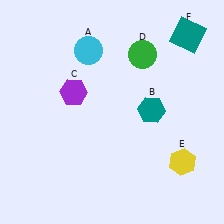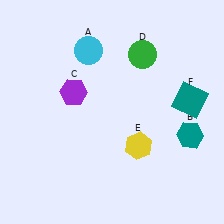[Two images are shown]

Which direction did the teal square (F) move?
The teal square (F) moved down.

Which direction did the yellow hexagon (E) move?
The yellow hexagon (E) moved left.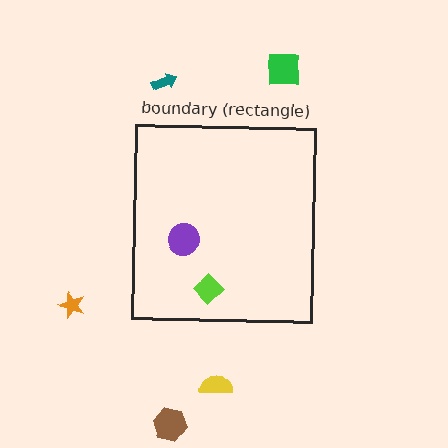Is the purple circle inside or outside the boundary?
Inside.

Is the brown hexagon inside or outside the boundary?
Outside.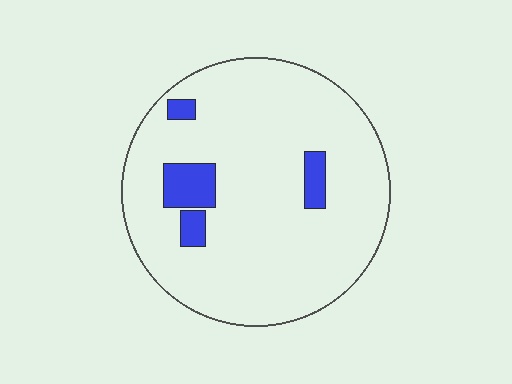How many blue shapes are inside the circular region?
4.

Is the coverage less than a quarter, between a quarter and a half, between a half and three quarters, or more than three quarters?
Less than a quarter.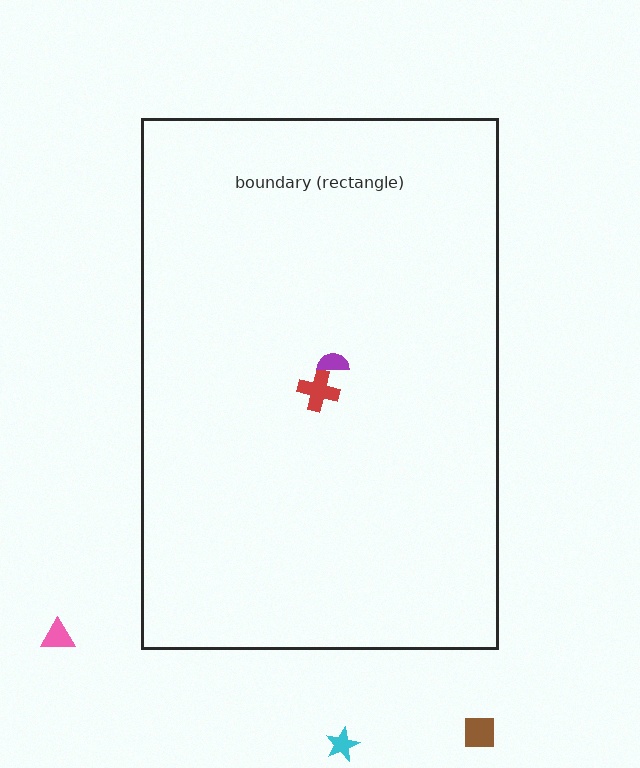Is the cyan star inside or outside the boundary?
Outside.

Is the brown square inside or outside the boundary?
Outside.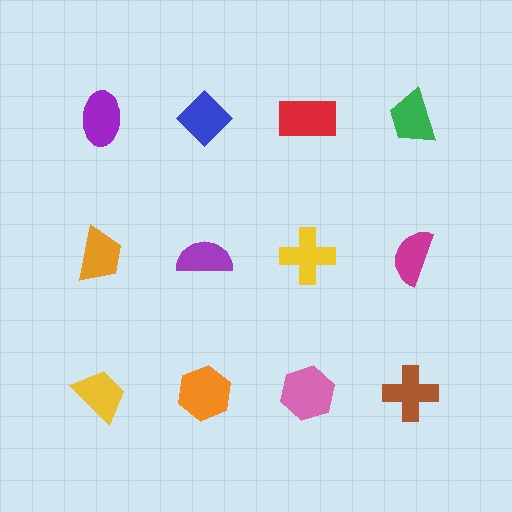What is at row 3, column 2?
An orange hexagon.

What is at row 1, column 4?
A green trapezoid.